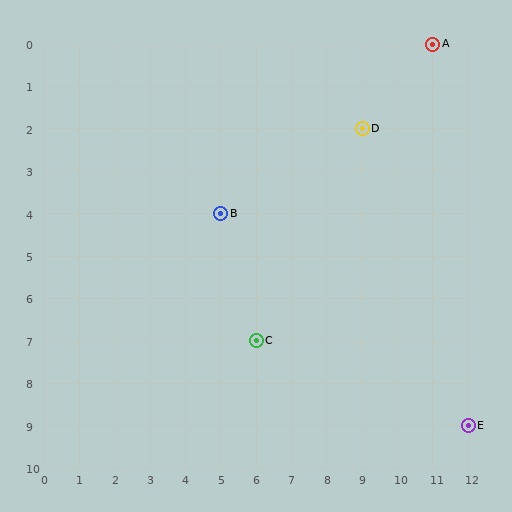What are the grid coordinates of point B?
Point B is at grid coordinates (5, 4).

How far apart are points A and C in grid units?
Points A and C are 5 columns and 7 rows apart (about 8.6 grid units diagonally).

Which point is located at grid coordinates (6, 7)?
Point C is at (6, 7).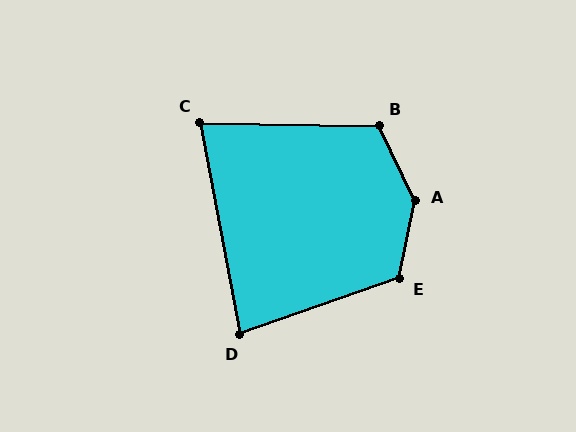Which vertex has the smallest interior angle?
C, at approximately 78 degrees.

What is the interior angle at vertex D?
Approximately 81 degrees (acute).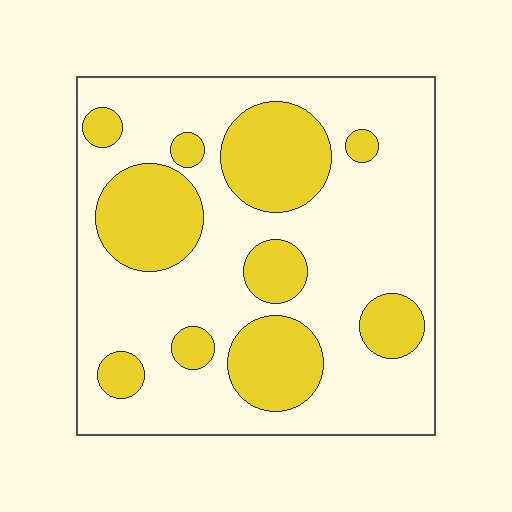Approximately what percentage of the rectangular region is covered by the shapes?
Approximately 30%.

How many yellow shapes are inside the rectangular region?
10.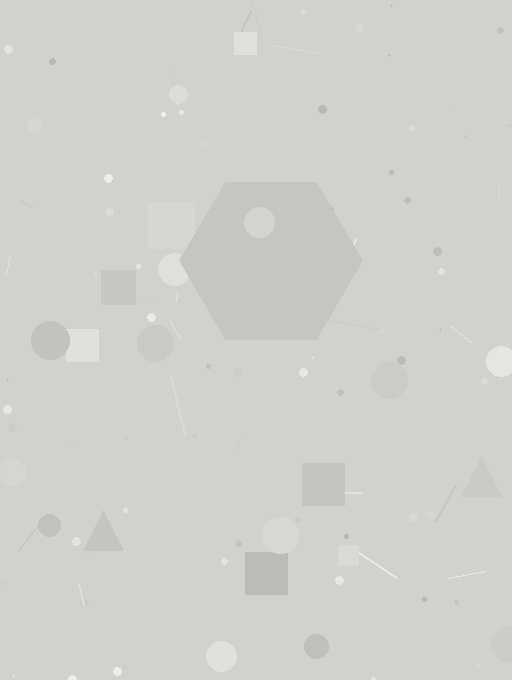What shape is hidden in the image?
A hexagon is hidden in the image.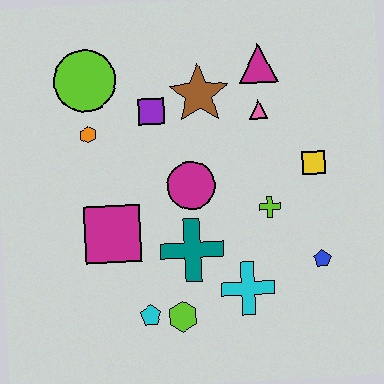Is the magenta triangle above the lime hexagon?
Yes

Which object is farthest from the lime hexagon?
The magenta triangle is farthest from the lime hexagon.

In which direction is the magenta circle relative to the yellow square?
The magenta circle is to the left of the yellow square.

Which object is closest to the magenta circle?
The teal cross is closest to the magenta circle.